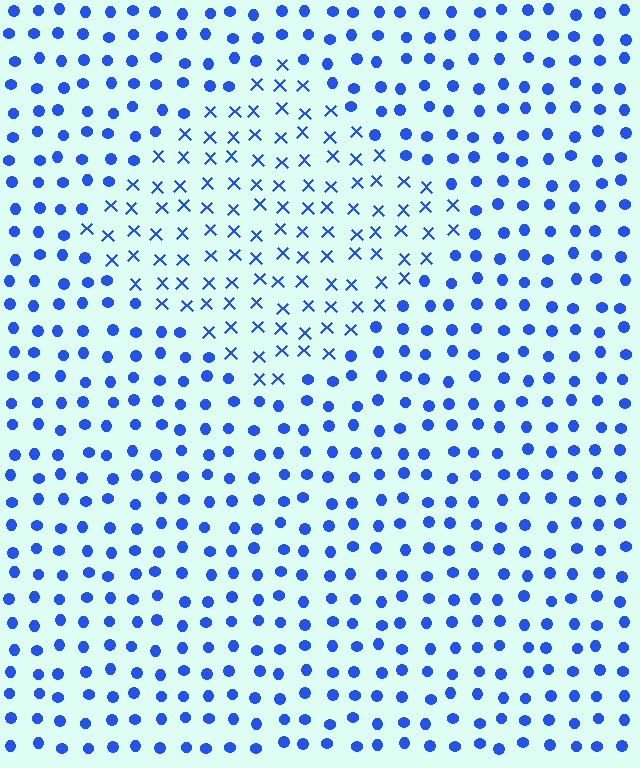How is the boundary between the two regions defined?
The boundary is defined by a change in element shape: X marks inside vs. circles outside. All elements share the same color and spacing.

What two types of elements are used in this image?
The image uses X marks inside the diamond region and circles outside it.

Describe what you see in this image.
The image is filled with small blue elements arranged in a uniform grid. A diamond-shaped region contains X marks, while the surrounding area contains circles. The boundary is defined purely by the change in element shape.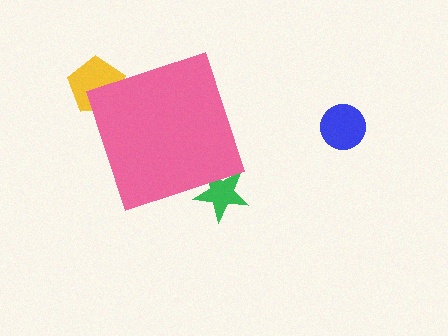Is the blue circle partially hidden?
No, the blue circle is fully visible.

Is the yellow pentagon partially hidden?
Yes, the yellow pentagon is partially hidden behind the pink diamond.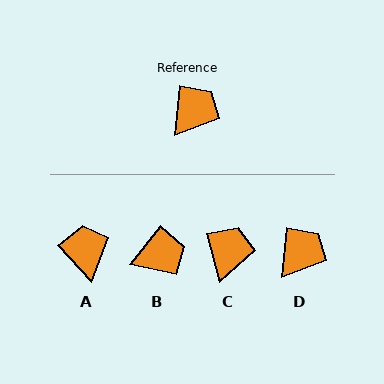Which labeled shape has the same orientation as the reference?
D.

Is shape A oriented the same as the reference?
No, it is off by about 49 degrees.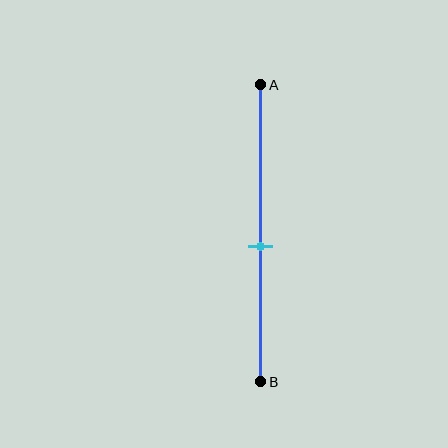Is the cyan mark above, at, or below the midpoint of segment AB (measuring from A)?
The cyan mark is below the midpoint of segment AB.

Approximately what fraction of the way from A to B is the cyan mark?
The cyan mark is approximately 55% of the way from A to B.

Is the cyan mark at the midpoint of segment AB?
No, the mark is at about 55% from A, not at the 50% midpoint.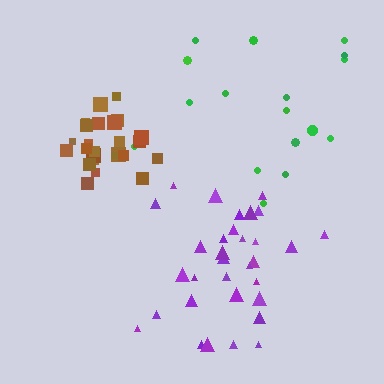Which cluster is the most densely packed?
Brown.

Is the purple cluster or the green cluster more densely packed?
Purple.